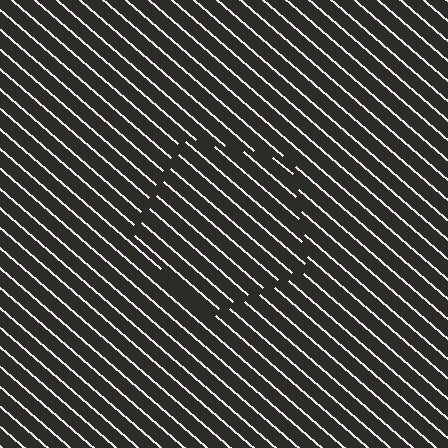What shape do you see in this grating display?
An illusory pentagon. The interior of the shape contains the same grating, shifted by half a period — the contour is defined by the phase discontinuity where line-ends from the inner and outer gratings abut.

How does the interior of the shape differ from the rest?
The interior of the shape contains the same grating, shifted by half a period — the contour is defined by the phase discontinuity where line-ends from the inner and outer gratings abut.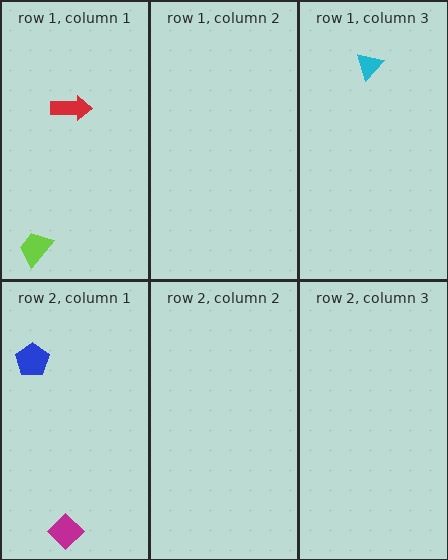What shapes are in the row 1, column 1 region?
The red arrow, the lime trapezoid.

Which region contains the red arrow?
The row 1, column 1 region.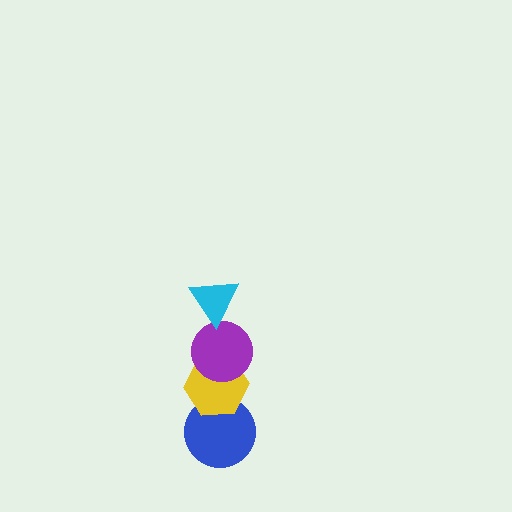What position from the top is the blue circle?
The blue circle is 4th from the top.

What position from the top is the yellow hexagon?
The yellow hexagon is 3rd from the top.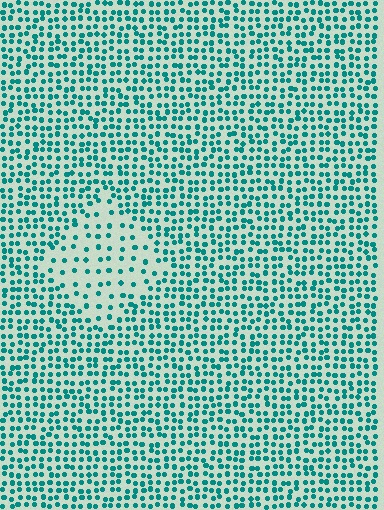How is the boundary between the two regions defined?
The boundary is defined by a change in element density (approximately 2.2x ratio). All elements are the same color, size, and shape.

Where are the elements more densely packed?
The elements are more densely packed outside the diamond boundary.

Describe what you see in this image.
The image contains small teal elements arranged at two different densities. A diamond-shaped region is visible where the elements are less densely packed than the surrounding area.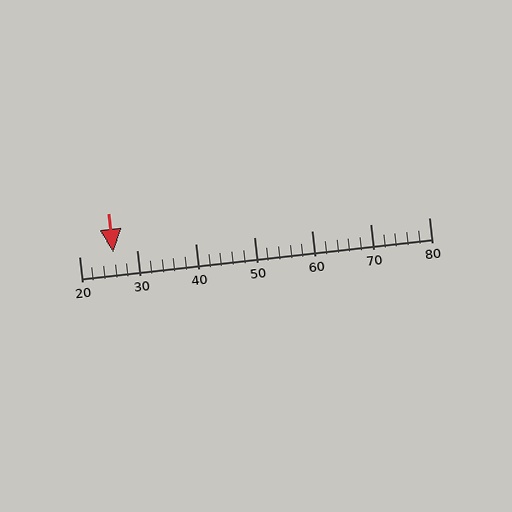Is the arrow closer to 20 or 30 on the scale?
The arrow is closer to 30.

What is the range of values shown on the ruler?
The ruler shows values from 20 to 80.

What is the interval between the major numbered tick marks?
The major tick marks are spaced 10 units apart.